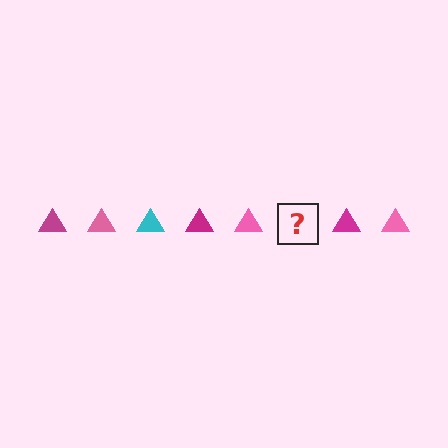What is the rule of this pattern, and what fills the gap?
The rule is that the pattern cycles through magenta, pink, cyan triangles. The gap should be filled with a cyan triangle.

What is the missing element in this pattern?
The missing element is a cyan triangle.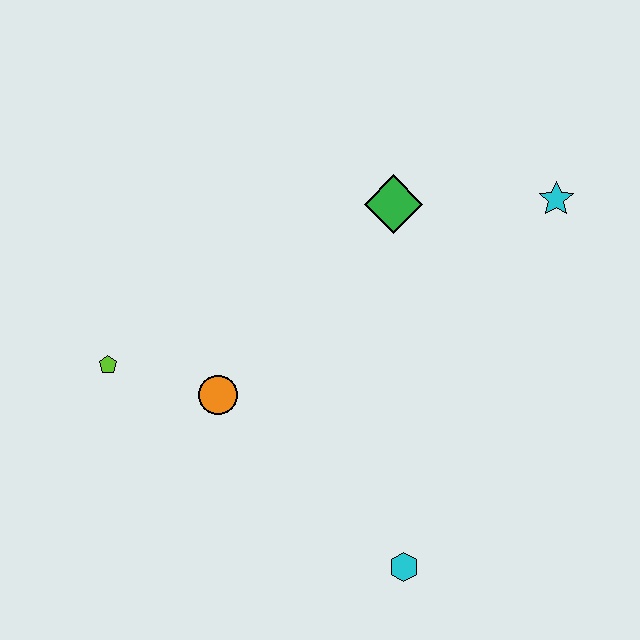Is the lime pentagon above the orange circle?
Yes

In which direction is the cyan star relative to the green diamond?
The cyan star is to the right of the green diamond.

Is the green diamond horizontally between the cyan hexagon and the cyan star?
No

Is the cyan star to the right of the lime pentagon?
Yes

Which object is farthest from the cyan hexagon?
The cyan star is farthest from the cyan hexagon.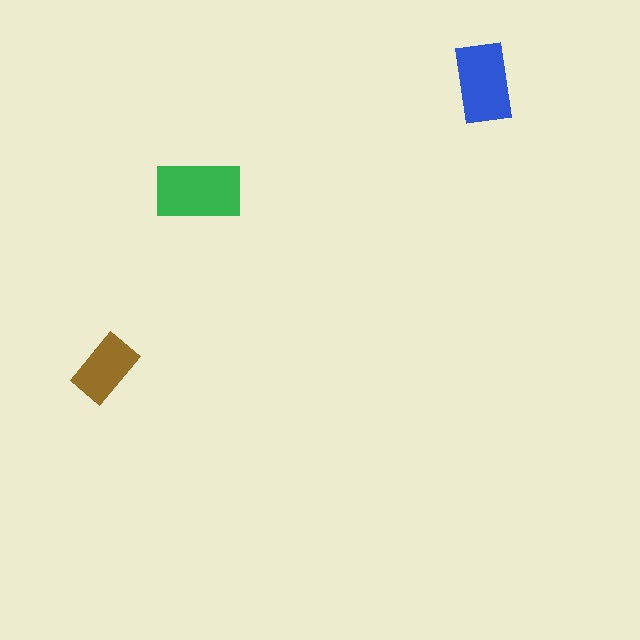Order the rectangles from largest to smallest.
the green one, the blue one, the brown one.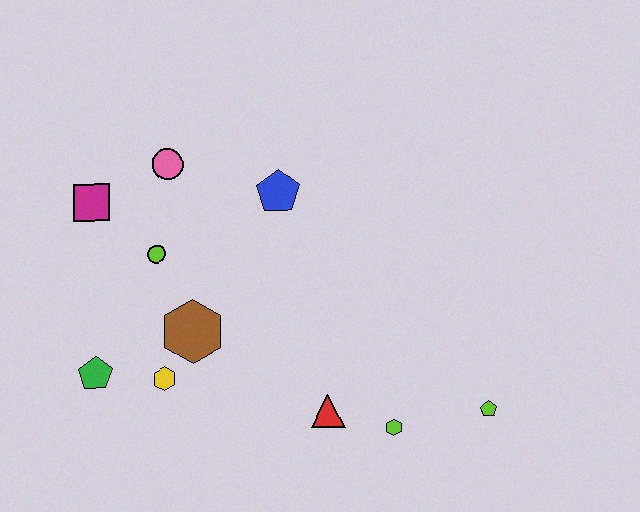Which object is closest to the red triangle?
The lime hexagon is closest to the red triangle.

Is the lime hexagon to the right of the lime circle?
Yes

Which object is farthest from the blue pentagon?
The lime pentagon is farthest from the blue pentagon.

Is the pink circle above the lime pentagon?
Yes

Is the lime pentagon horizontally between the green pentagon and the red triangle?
No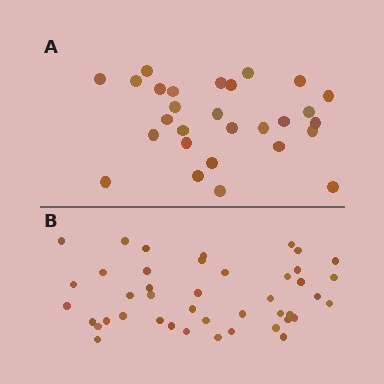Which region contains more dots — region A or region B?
Region B (the bottom region) has more dots.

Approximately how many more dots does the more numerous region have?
Region B has approximately 15 more dots than region A.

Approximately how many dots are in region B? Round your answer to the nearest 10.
About 40 dots. (The exact count is 43, which rounds to 40.)